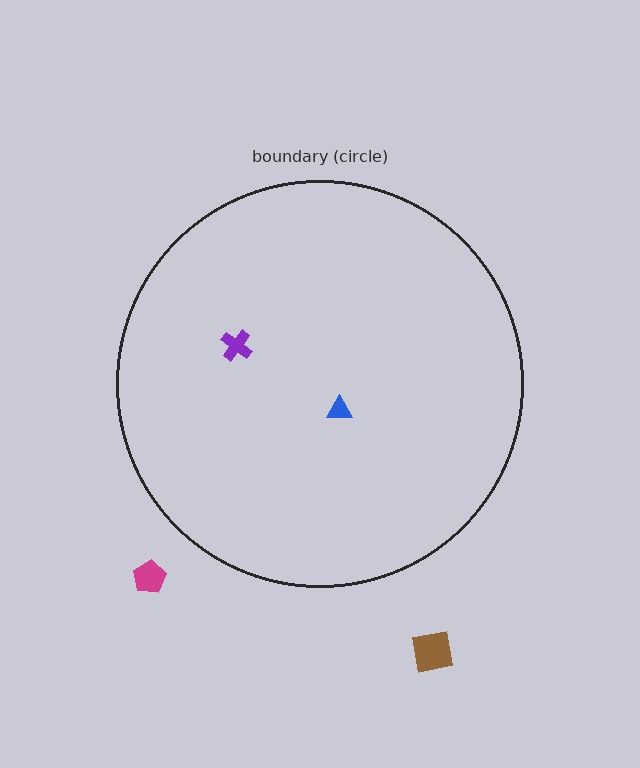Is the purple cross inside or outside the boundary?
Inside.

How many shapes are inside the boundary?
2 inside, 2 outside.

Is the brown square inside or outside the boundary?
Outside.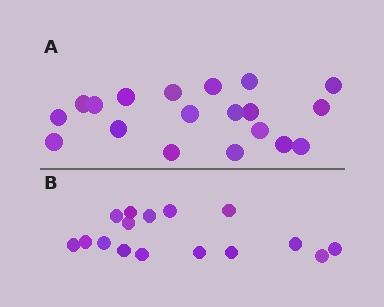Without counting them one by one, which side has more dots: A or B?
Region A (the top region) has more dots.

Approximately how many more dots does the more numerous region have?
Region A has just a few more — roughly 2 or 3 more dots than region B.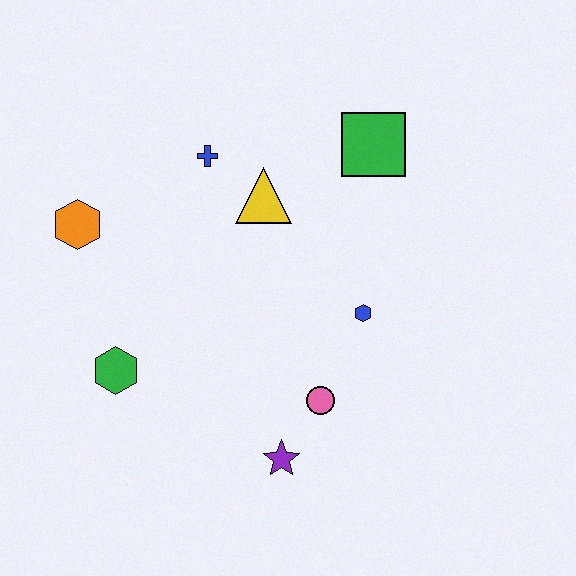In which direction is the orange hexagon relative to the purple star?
The orange hexagon is above the purple star.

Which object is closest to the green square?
The yellow triangle is closest to the green square.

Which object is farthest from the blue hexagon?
The orange hexagon is farthest from the blue hexagon.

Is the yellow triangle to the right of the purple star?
No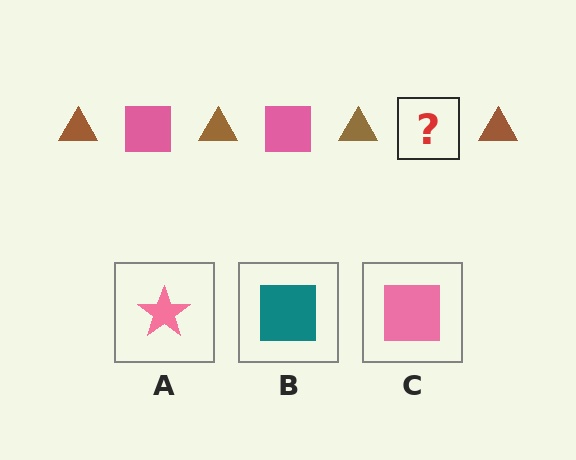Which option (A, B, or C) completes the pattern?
C.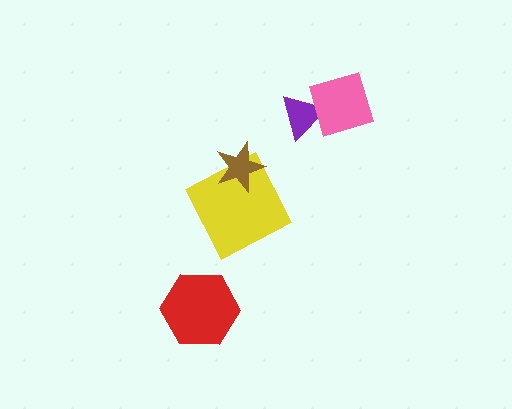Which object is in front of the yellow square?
The brown star is in front of the yellow square.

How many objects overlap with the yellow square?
1 object overlaps with the yellow square.